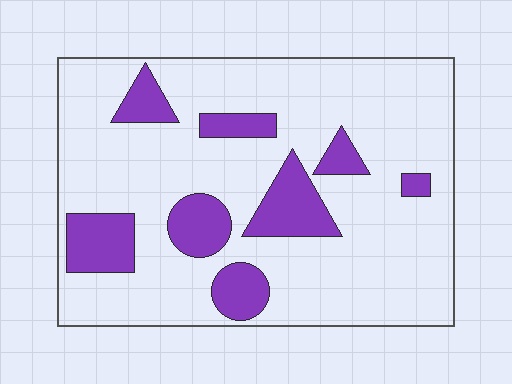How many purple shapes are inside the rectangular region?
8.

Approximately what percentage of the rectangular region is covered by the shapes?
Approximately 20%.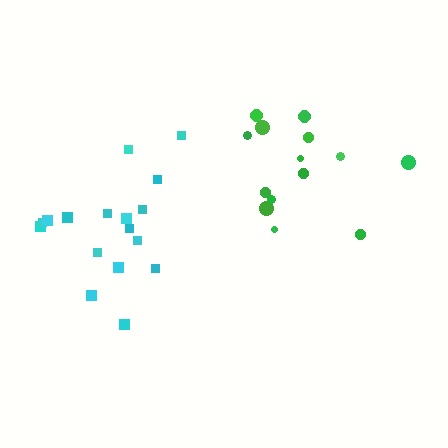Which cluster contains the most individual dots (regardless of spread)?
Cyan (17).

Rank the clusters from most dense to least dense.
cyan, green.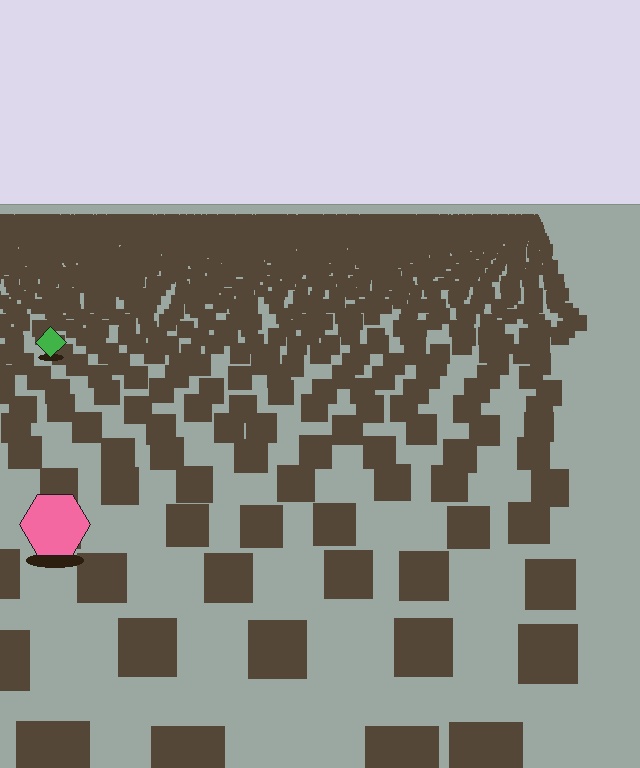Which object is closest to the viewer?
The pink hexagon is closest. The texture marks near it are larger and more spread out.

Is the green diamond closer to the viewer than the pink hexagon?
No. The pink hexagon is closer — you can tell from the texture gradient: the ground texture is coarser near it.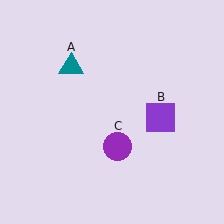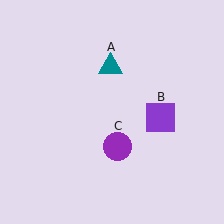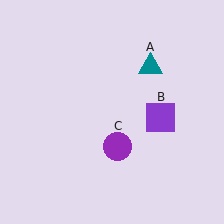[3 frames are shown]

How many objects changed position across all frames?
1 object changed position: teal triangle (object A).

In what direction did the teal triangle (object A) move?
The teal triangle (object A) moved right.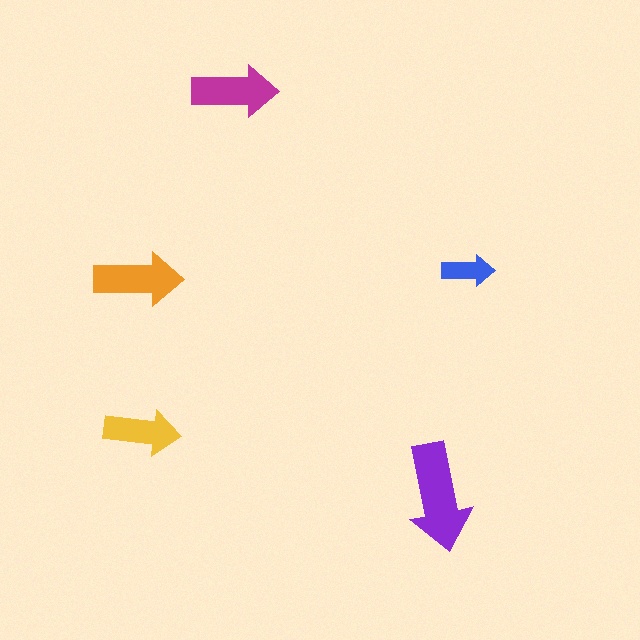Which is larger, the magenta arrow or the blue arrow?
The magenta one.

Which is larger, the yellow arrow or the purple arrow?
The purple one.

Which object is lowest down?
The purple arrow is bottommost.